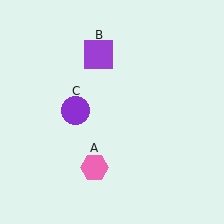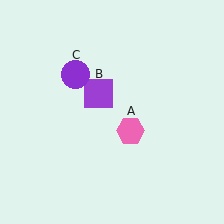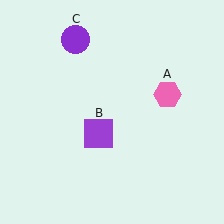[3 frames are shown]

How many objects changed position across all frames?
3 objects changed position: pink hexagon (object A), purple square (object B), purple circle (object C).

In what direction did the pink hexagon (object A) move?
The pink hexagon (object A) moved up and to the right.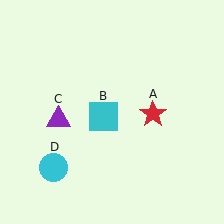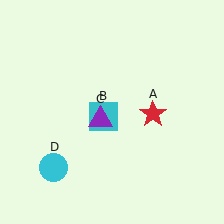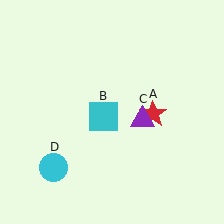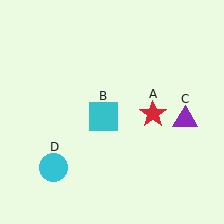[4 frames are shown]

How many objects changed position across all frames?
1 object changed position: purple triangle (object C).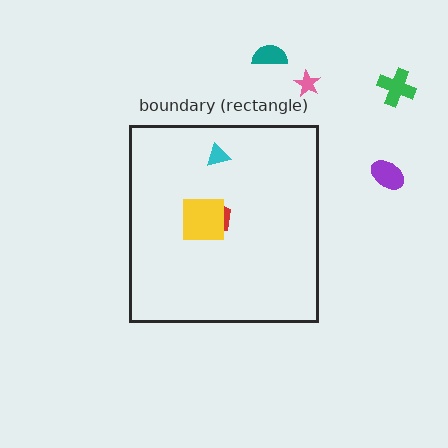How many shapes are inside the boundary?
3 inside, 4 outside.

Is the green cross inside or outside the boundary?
Outside.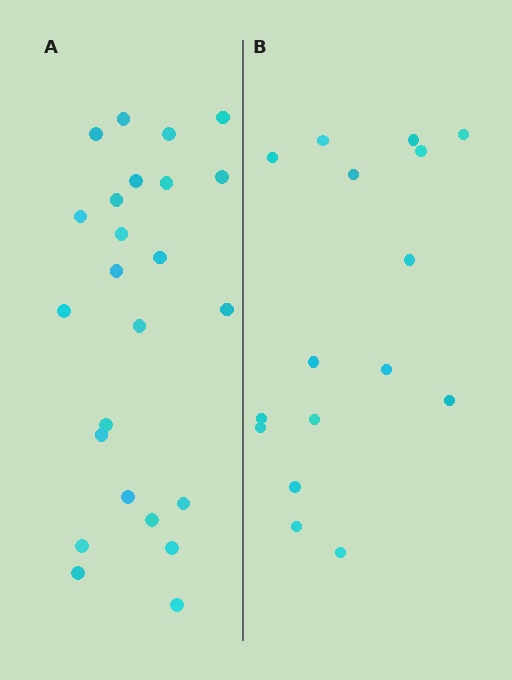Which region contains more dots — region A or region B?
Region A (the left region) has more dots.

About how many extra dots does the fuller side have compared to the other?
Region A has roughly 8 or so more dots than region B.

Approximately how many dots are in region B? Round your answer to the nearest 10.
About 20 dots. (The exact count is 16, which rounds to 20.)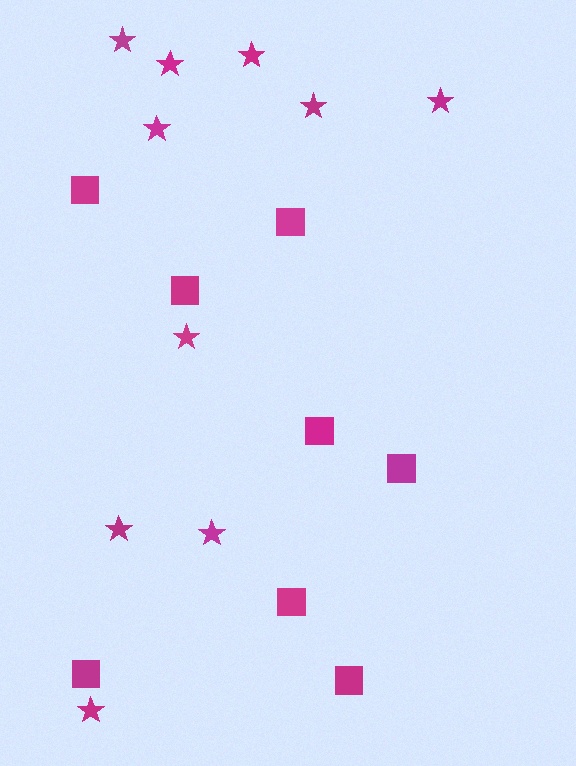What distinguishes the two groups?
There are 2 groups: one group of squares (8) and one group of stars (10).